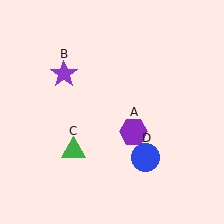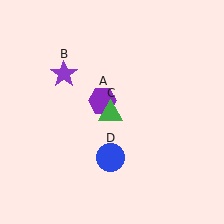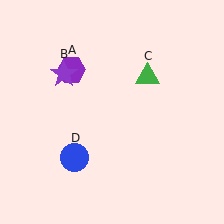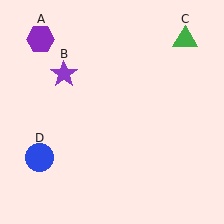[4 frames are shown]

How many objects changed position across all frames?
3 objects changed position: purple hexagon (object A), green triangle (object C), blue circle (object D).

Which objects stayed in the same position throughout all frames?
Purple star (object B) remained stationary.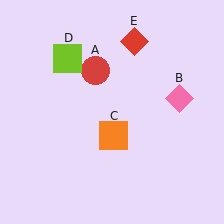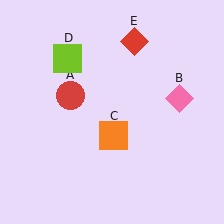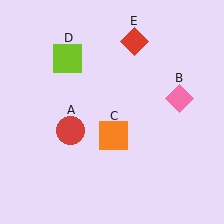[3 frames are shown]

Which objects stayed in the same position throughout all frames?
Pink diamond (object B) and orange square (object C) and lime square (object D) and red diamond (object E) remained stationary.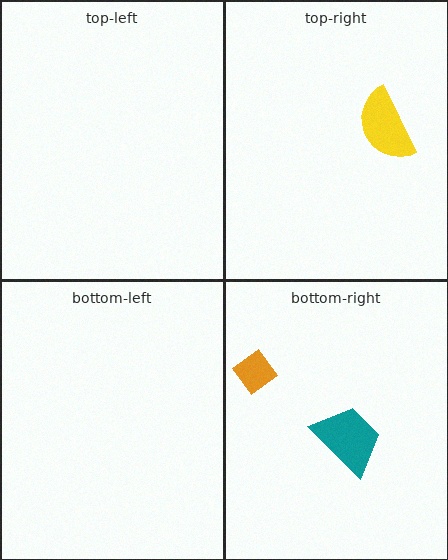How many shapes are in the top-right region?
1.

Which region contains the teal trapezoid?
The bottom-right region.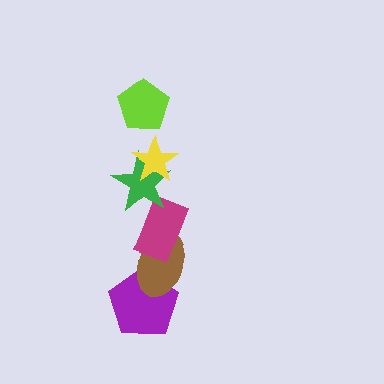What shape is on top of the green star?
The yellow star is on top of the green star.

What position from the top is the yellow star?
The yellow star is 2nd from the top.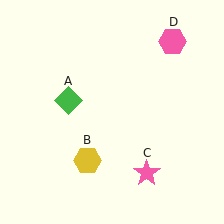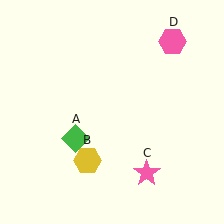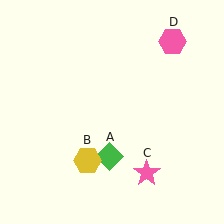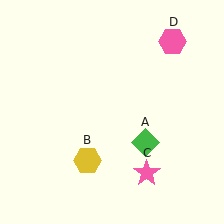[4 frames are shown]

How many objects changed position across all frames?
1 object changed position: green diamond (object A).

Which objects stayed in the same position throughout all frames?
Yellow hexagon (object B) and pink star (object C) and pink hexagon (object D) remained stationary.